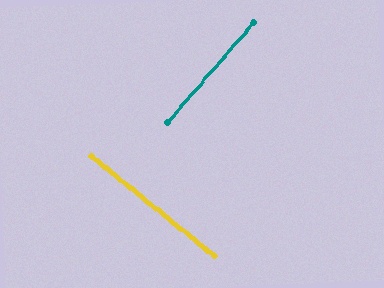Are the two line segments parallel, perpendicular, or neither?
Perpendicular — they meet at approximately 88°.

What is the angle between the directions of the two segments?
Approximately 88 degrees.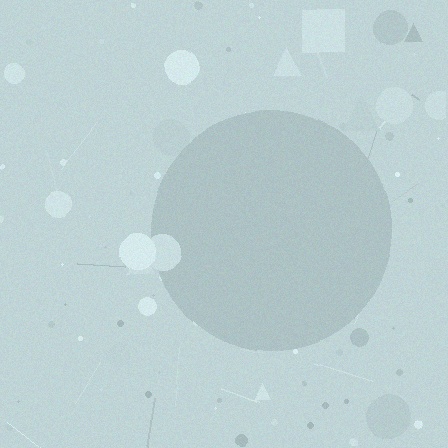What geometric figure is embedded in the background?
A circle is embedded in the background.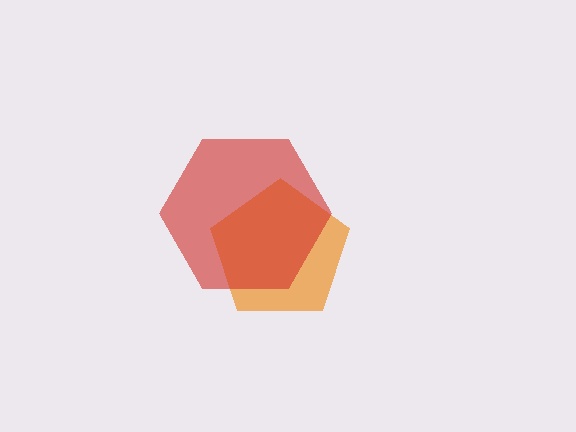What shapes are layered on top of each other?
The layered shapes are: an orange pentagon, a red hexagon.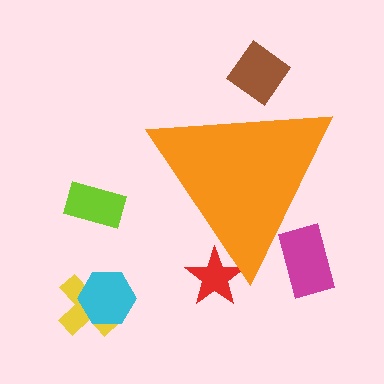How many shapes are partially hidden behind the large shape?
3 shapes are partially hidden.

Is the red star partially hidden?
Yes, the red star is partially hidden behind the orange triangle.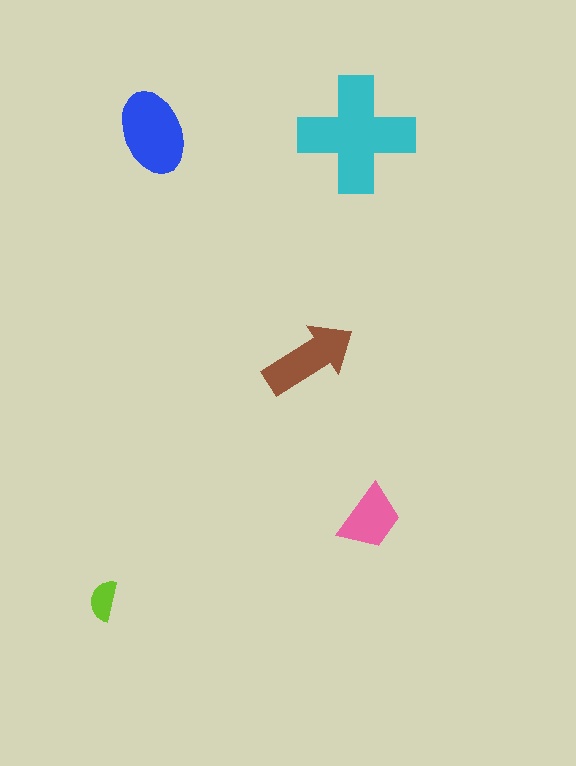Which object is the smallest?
The lime semicircle.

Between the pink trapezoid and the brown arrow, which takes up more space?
The brown arrow.